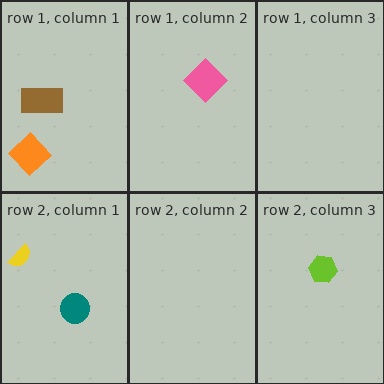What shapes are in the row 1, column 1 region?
The orange diamond, the brown rectangle.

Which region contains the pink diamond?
The row 1, column 2 region.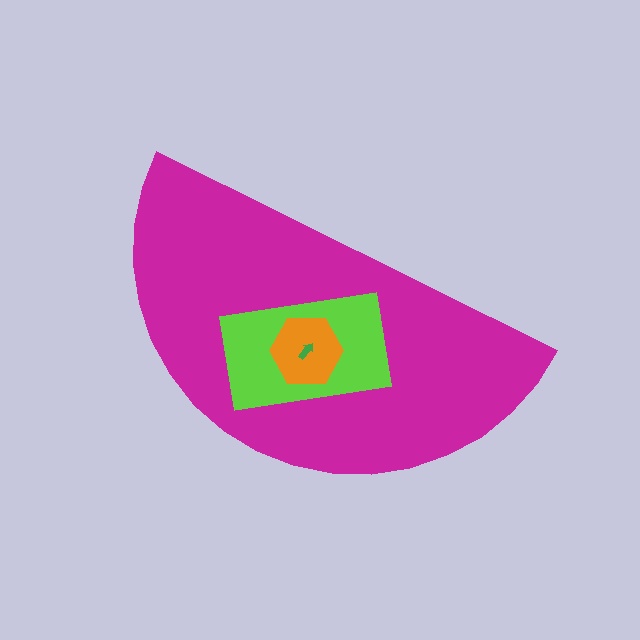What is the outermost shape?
The magenta semicircle.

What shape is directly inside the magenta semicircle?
The lime rectangle.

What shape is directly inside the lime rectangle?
The orange hexagon.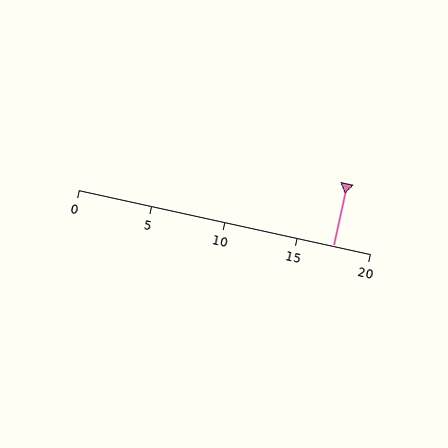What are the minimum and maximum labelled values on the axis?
The axis runs from 0 to 20.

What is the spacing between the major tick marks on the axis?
The major ticks are spaced 5 apart.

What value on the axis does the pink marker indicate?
The marker indicates approximately 17.5.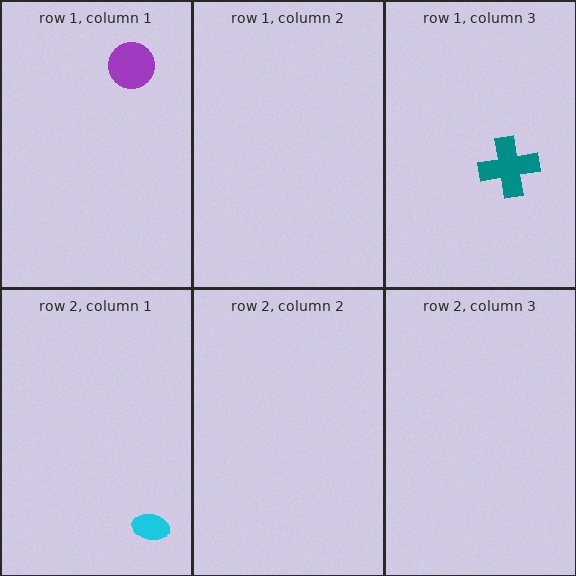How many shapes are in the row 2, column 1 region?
1.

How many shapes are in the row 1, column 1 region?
1.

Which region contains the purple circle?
The row 1, column 1 region.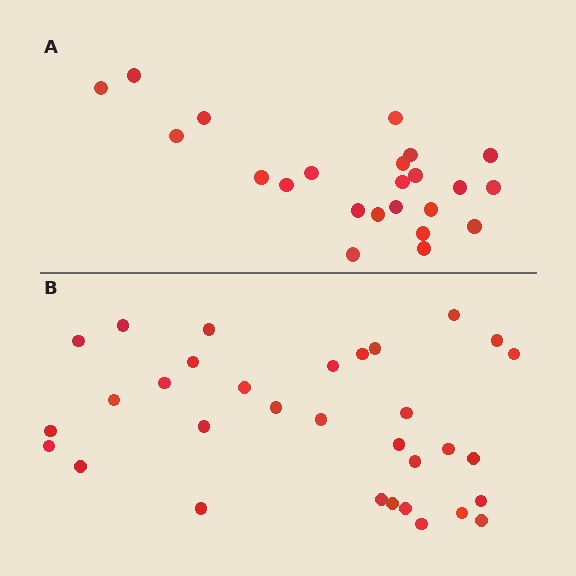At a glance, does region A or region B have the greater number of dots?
Region B (the bottom region) has more dots.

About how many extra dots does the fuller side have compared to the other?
Region B has roughly 8 or so more dots than region A.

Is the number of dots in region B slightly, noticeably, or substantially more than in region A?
Region B has noticeably more, but not dramatically so. The ratio is roughly 1.4 to 1.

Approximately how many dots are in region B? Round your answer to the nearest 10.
About 30 dots. (The exact count is 32, which rounds to 30.)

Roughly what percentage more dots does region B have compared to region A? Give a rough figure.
About 40% more.